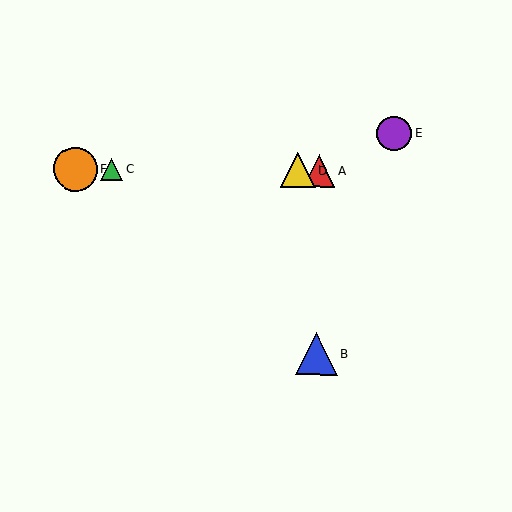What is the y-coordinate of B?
Object B is at y≈354.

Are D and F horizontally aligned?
Yes, both are at y≈171.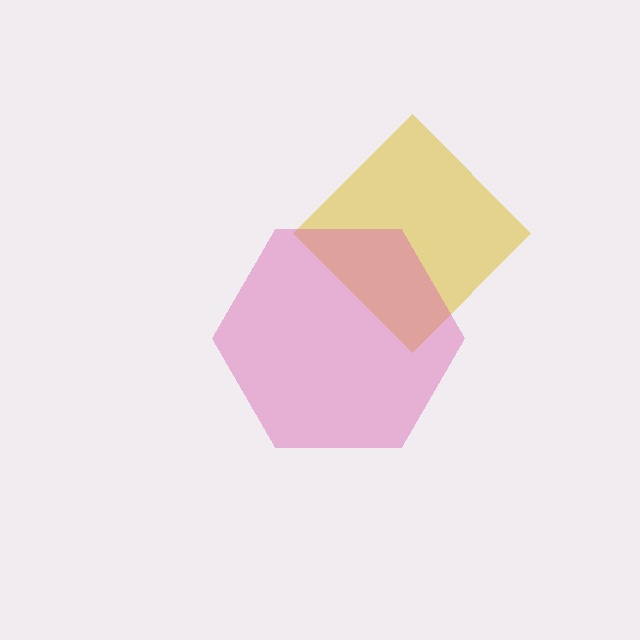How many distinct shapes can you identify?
There are 2 distinct shapes: a yellow diamond, a pink hexagon.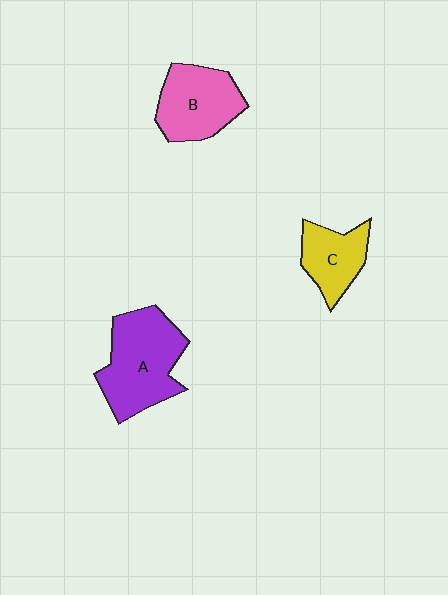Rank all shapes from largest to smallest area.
From largest to smallest: A (purple), B (pink), C (yellow).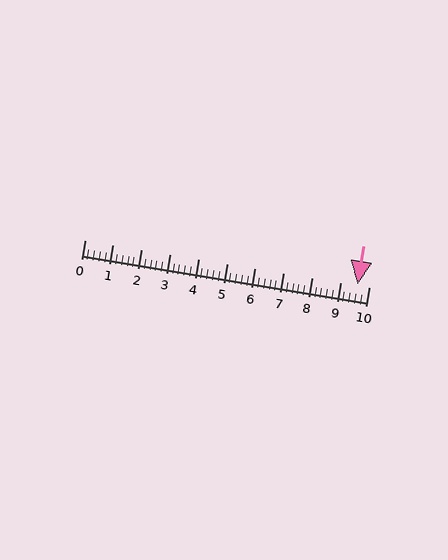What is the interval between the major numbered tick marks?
The major tick marks are spaced 1 units apart.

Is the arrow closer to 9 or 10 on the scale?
The arrow is closer to 10.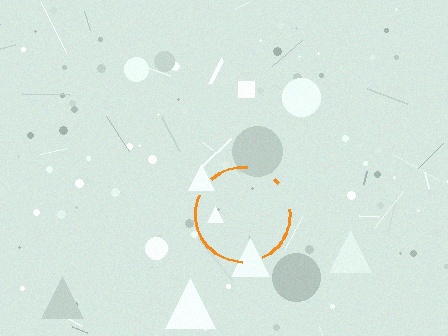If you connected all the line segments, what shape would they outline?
They would outline a circle.